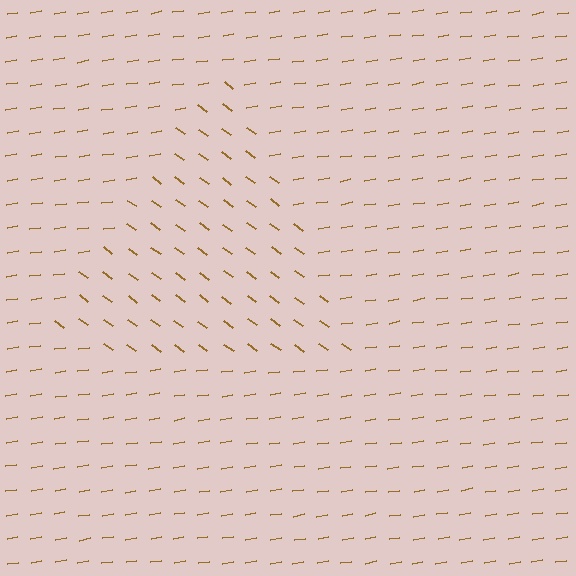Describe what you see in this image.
The image is filled with small brown line segments. A triangle region in the image has lines oriented differently from the surrounding lines, creating a visible texture boundary.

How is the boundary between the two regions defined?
The boundary is defined purely by a change in line orientation (approximately 45 degrees difference). All lines are the same color and thickness.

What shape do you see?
I see a triangle.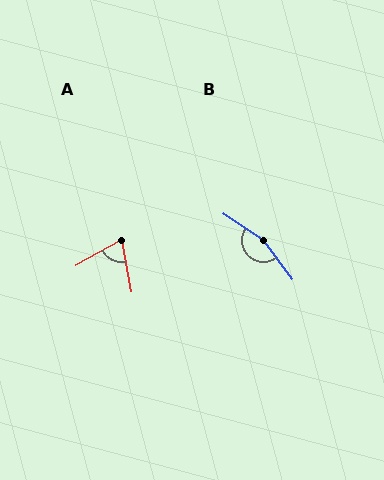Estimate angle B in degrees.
Approximately 159 degrees.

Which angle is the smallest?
A, at approximately 72 degrees.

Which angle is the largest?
B, at approximately 159 degrees.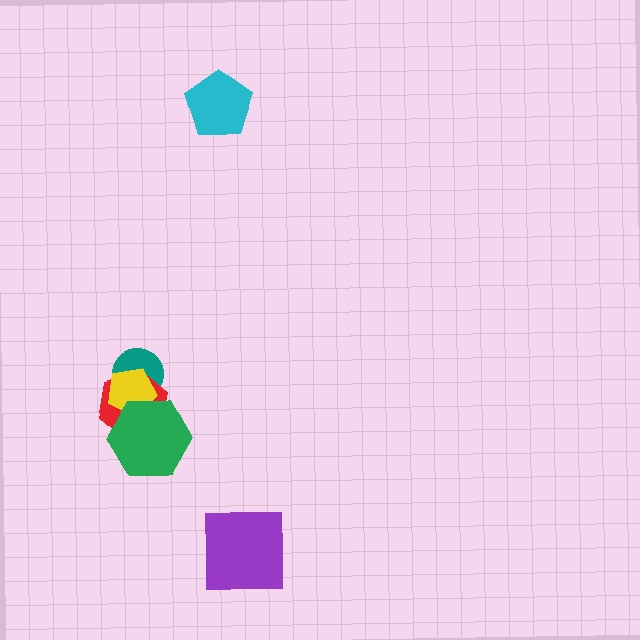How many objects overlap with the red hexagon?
3 objects overlap with the red hexagon.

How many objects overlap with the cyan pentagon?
0 objects overlap with the cyan pentagon.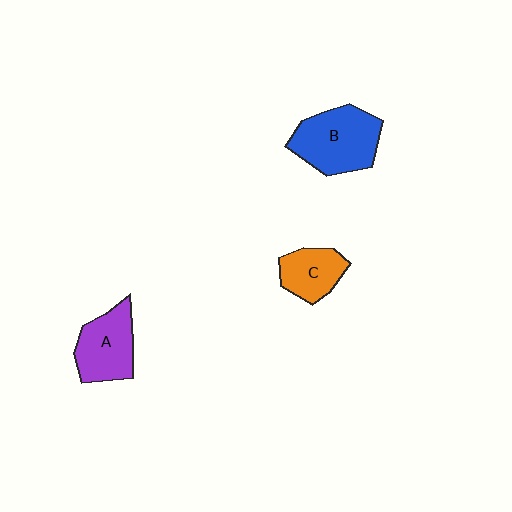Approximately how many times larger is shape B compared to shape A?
Approximately 1.3 times.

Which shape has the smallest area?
Shape C (orange).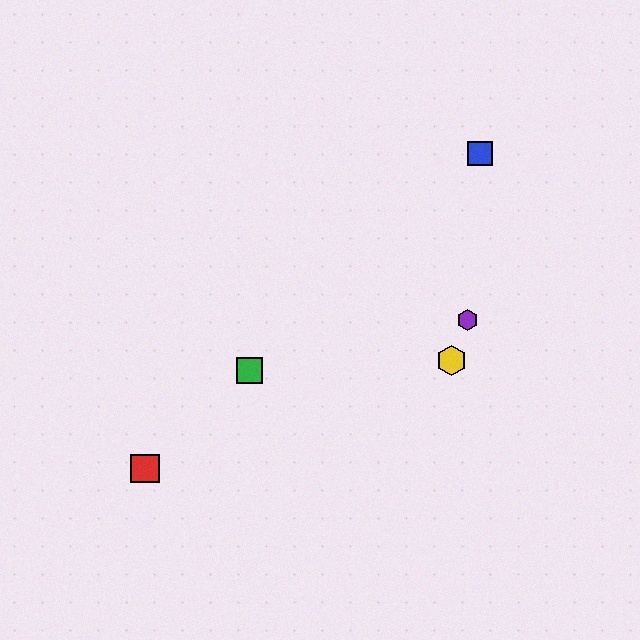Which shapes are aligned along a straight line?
The red square, the blue square, the green square are aligned along a straight line.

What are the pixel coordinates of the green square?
The green square is at (249, 370).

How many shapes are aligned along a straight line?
3 shapes (the red square, the blue square, the green square) are aligned along a straight line.